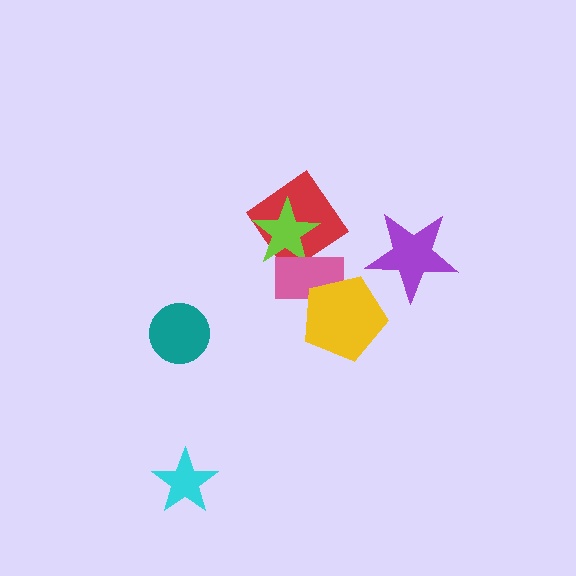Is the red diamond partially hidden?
Yes, it is partially covered by another shape.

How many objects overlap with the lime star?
2 objects overlap with the lime star.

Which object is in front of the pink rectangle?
The yellow pentagon is in front of the pink rectangle.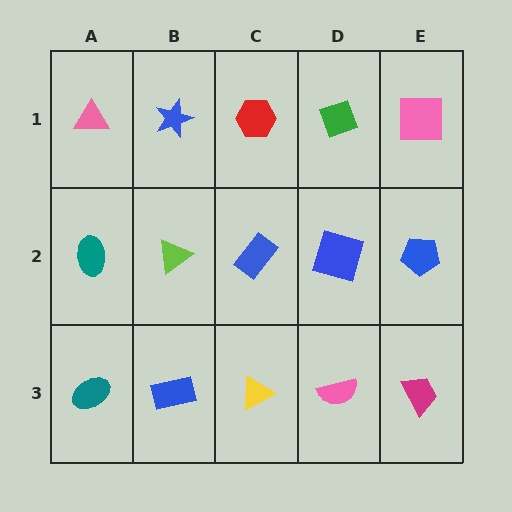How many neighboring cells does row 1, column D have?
3.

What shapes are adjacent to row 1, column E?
A blue pentagon (row 2, column E), a green diamond (row 1, column D).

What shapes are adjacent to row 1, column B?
A lime triangle (row 2, column B), a pink triangle (row 1, column A), a red hexagon (row 1, column C).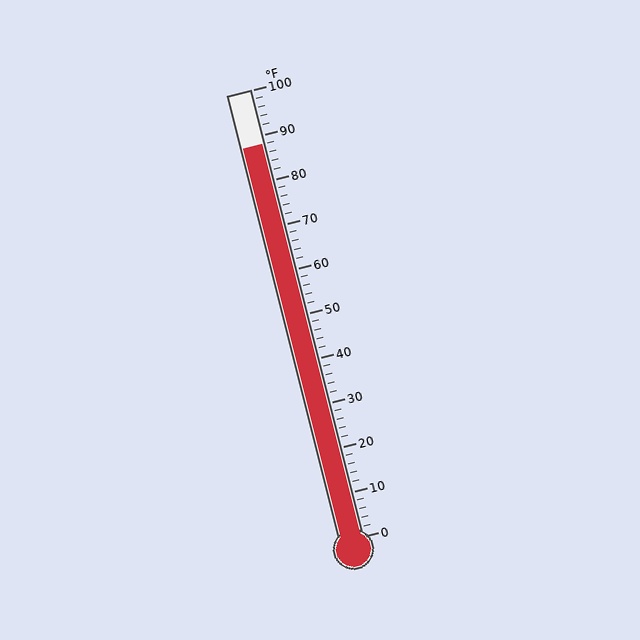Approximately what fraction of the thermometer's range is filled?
The thermometer is filled to approximately 90% of its range.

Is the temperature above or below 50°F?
The temperature is above 50°F.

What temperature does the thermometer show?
The thermometer shows approximately 88°F.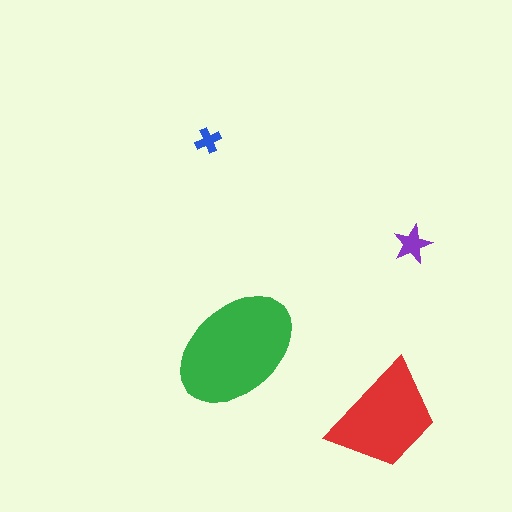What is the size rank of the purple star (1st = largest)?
3rd.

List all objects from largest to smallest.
The green ellipse, the red trapezoid, the purple star, the blue cross.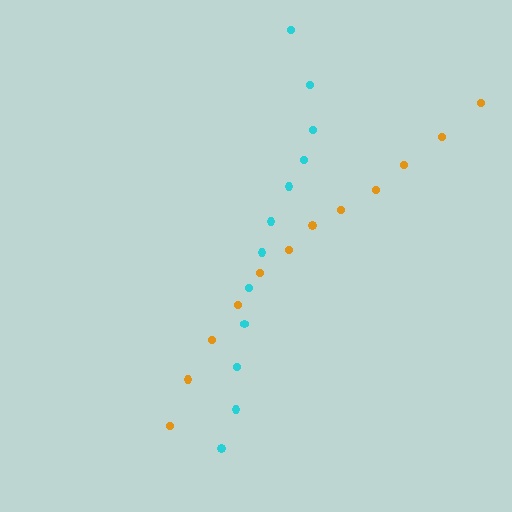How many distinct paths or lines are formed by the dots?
There are 2 distinct paths.